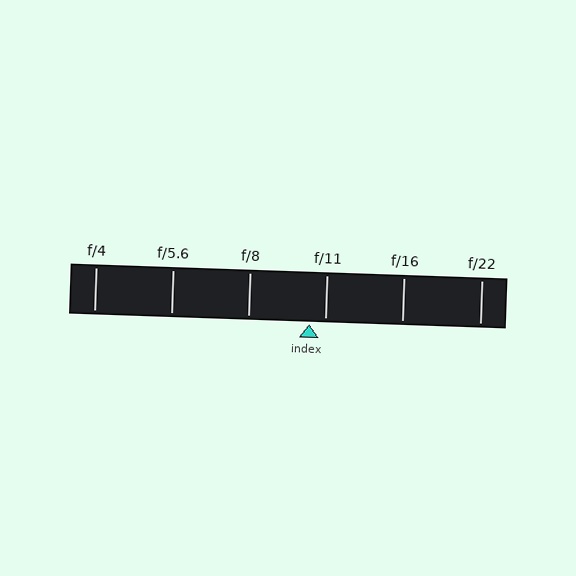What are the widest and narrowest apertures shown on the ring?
The widest aperture shown is f/4 and the narrowest is f/22.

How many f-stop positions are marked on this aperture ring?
There are 6 f-stop positions marked.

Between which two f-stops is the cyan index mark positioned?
The index mark is between f/8 and f/11.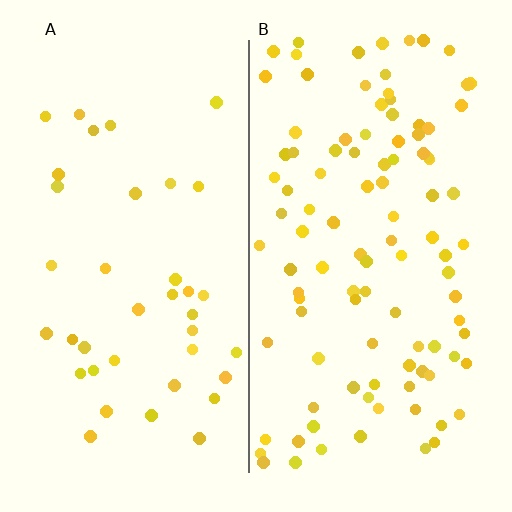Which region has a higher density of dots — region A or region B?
B (the right).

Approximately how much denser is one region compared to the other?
Approximately 2.7× — region B over region A.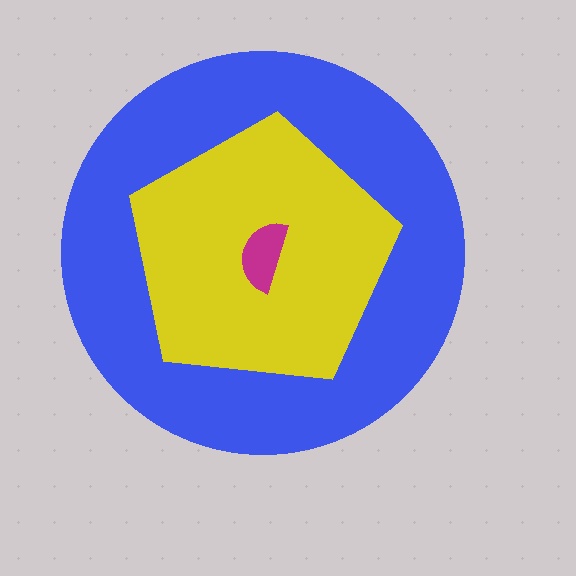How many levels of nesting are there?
3.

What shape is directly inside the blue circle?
The yellow pentagon.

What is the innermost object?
The magenta semicircle.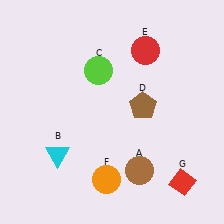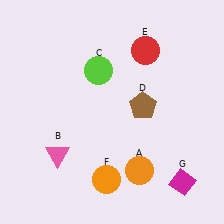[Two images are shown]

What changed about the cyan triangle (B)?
In Image 1, B is cyan. In Image 2, it changed to pink.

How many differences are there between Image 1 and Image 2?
There are 3 differences between the two images.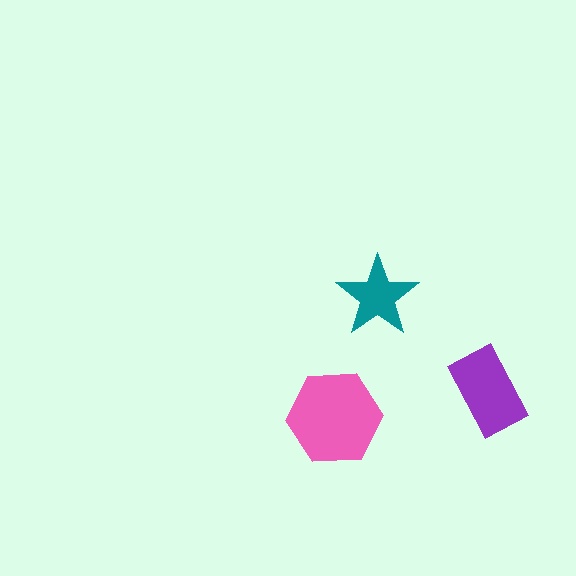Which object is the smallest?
The teal star.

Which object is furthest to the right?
The purple rectangle is rightmost.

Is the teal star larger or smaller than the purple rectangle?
Smaller.